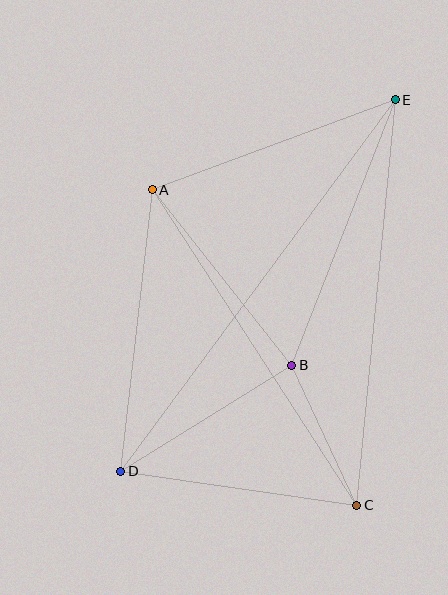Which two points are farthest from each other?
Points D and E are farthest from each other.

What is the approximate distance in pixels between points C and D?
The distance between C and D is approximately 238 pixels.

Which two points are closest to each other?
Points B and C are closest to each other.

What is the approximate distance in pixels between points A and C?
The distance between A and C is approximately 376 pixels.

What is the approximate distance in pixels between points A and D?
The distance between A and D is approximately 283 pixels.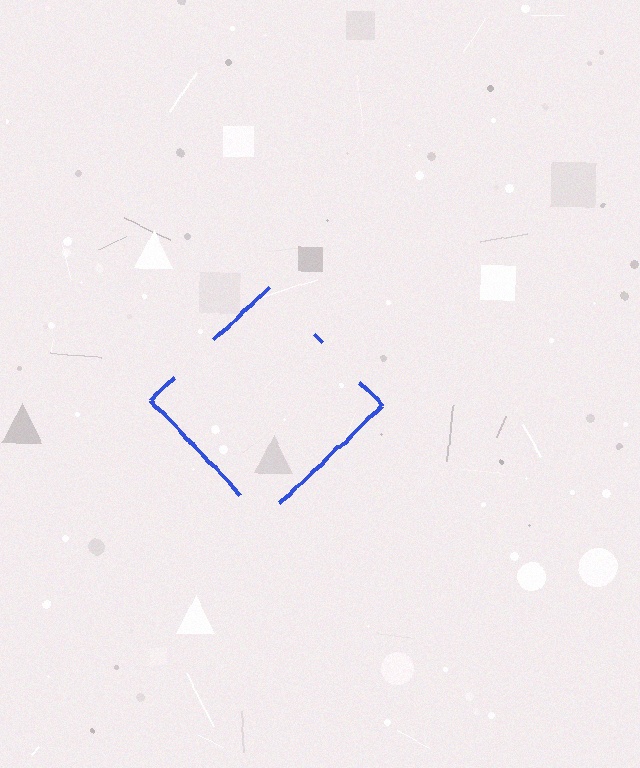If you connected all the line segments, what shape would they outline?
They would outline a diamond.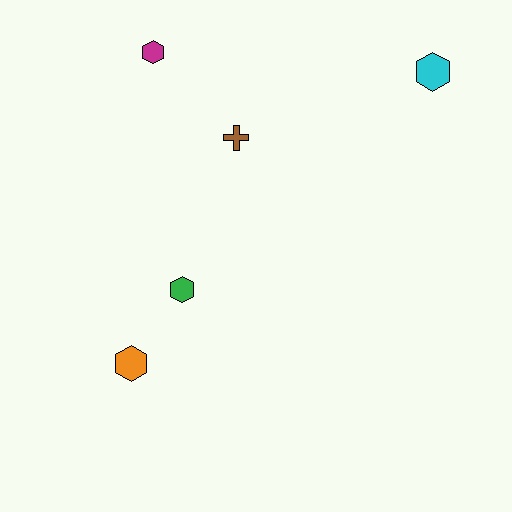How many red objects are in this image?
There are no red objects.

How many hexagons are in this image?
There are 4 hexagons.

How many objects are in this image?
There are 5 objects.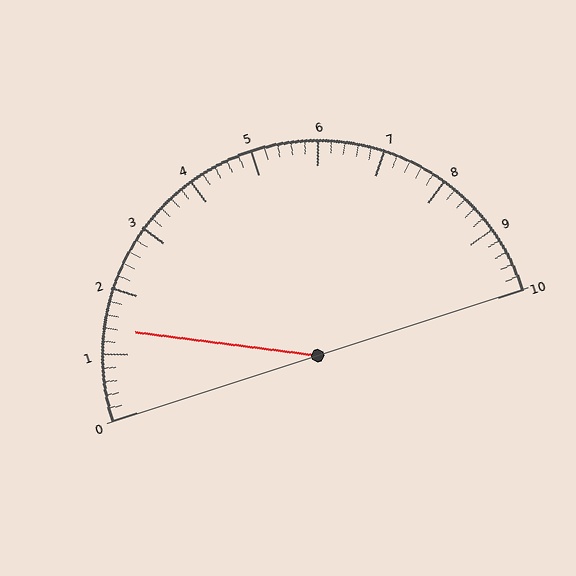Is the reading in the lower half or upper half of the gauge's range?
The reading is in the lower half of the range (0 to 10).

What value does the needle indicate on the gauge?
The needle indicates approximately 1.4.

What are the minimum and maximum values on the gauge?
The gauge ranges from 0 to 10.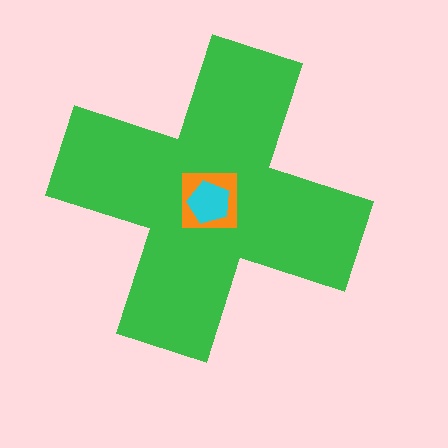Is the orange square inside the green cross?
Yes.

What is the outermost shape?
The green cross.